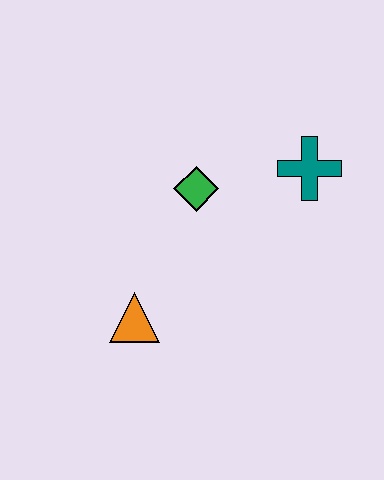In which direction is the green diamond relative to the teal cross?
The green diamond is to the left of the teal cross.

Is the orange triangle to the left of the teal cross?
Yes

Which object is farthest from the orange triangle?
The teal cross is farthest from the orange triangle.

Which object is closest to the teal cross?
The green diamond is closest to the teal cross.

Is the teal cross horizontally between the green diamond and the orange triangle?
No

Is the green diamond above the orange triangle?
Yes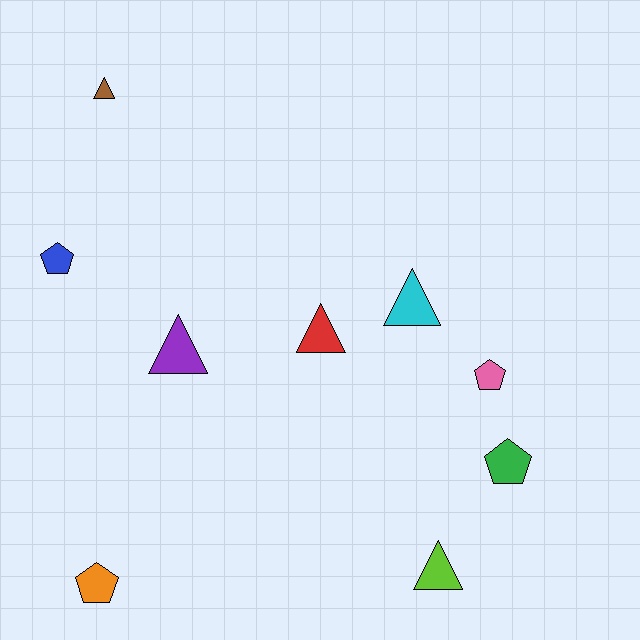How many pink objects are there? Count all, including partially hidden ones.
There is 1 pink object.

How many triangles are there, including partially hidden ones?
There are 5 triangles.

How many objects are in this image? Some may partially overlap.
There are 9 objects.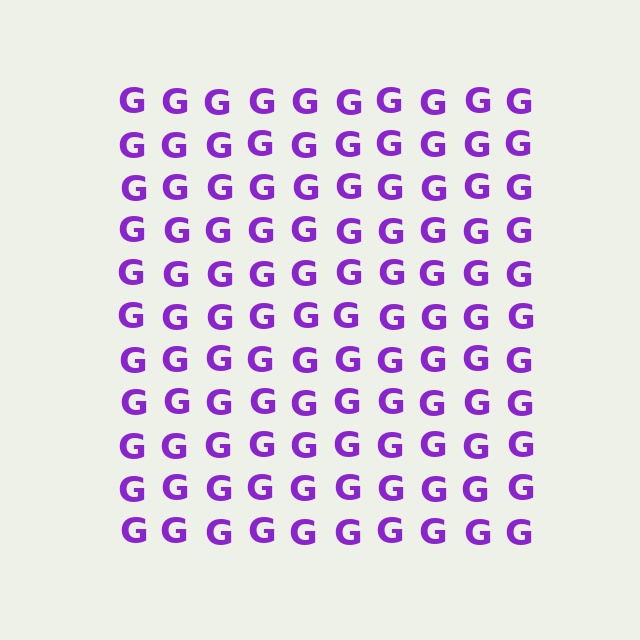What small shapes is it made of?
It is made of small letter G's.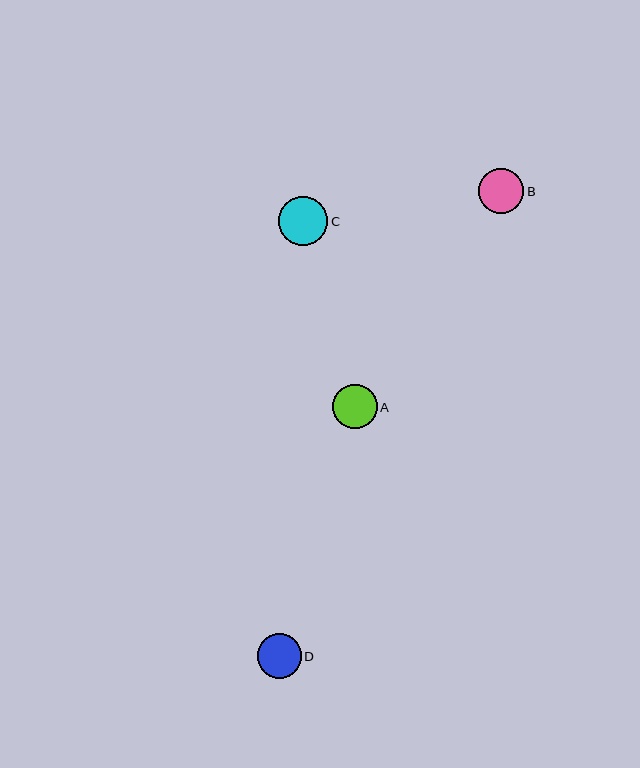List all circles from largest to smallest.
From largest to smallest: C, B, A, D.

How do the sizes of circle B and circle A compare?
Circle B and circle A are approximately the same size.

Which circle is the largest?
Circle C is the largest with a size of approximately 49 pixels.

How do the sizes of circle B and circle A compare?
Circle B and circle A are approximately the same size.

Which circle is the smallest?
Circle D is the smallest with a size of approximately 44 pixels.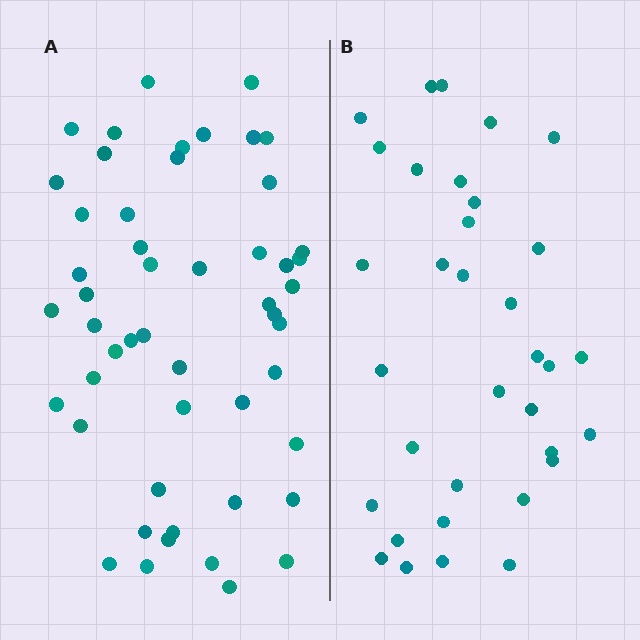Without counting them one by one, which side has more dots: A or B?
Region A (the left region) has more dots.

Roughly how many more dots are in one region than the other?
Region A has approximately 15 more dots than region B.